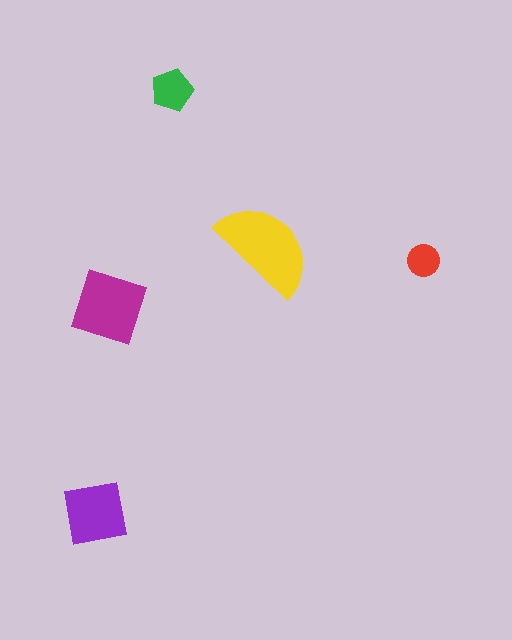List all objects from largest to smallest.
The yellow semicircle, the magenta diamond, the purple square, the green pentagon, the red circle.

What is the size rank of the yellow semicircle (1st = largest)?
1st.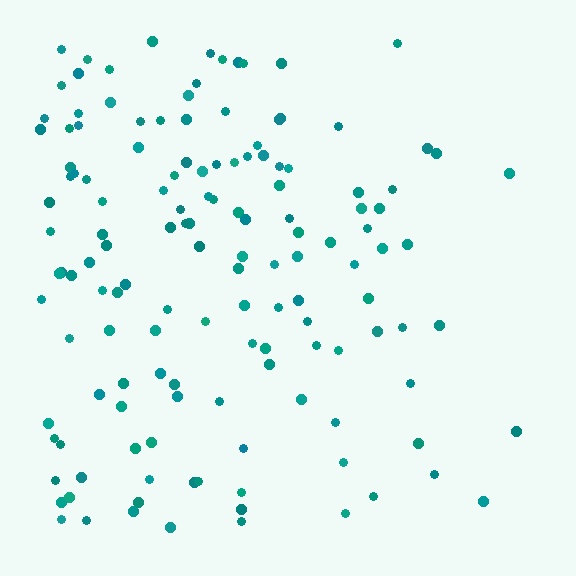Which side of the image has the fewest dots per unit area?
The right.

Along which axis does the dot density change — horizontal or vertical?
Horizontal.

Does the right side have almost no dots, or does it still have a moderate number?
Still a moderate number, just noticeably fewer than the left.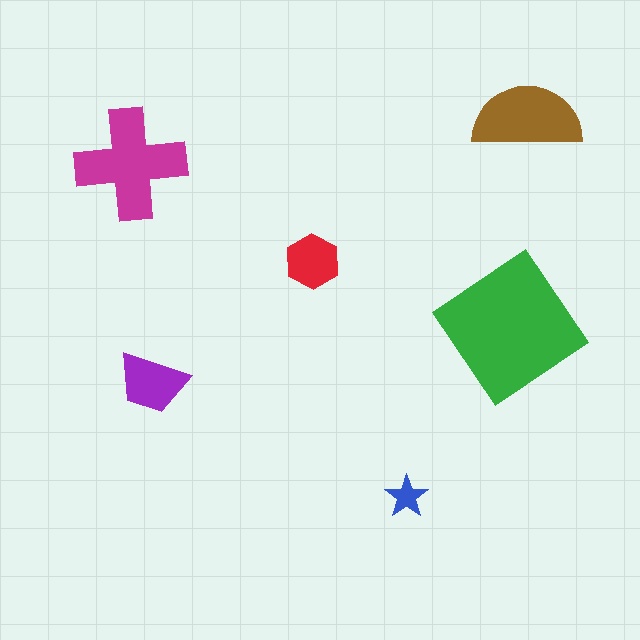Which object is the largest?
The green diamond.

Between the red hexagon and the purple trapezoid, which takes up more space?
The purple trapezoid.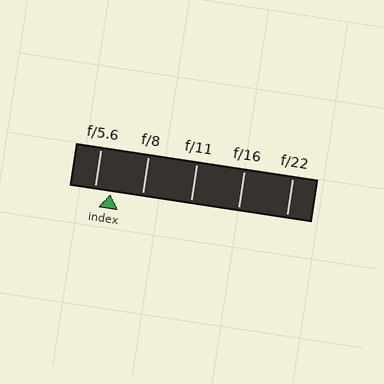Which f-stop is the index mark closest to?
The index mark is closest to f/5.6.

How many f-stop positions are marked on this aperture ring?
There are 5 f-stop positions marked.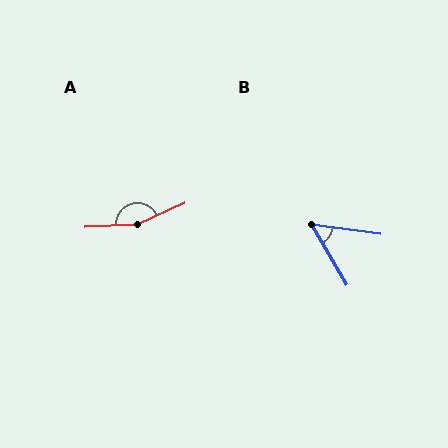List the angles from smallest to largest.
B (51°), A (158°).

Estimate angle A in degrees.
Approximately 158 degrees.